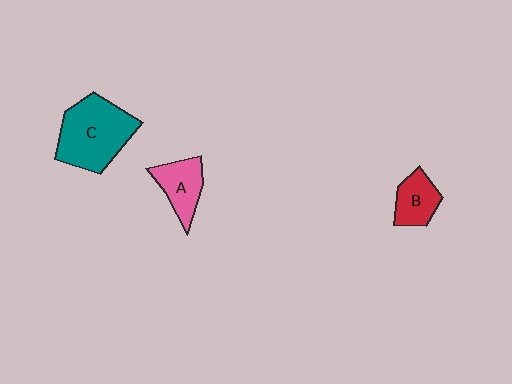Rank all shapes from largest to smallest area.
From largest to smallest: C (teal), A (pink), B (red).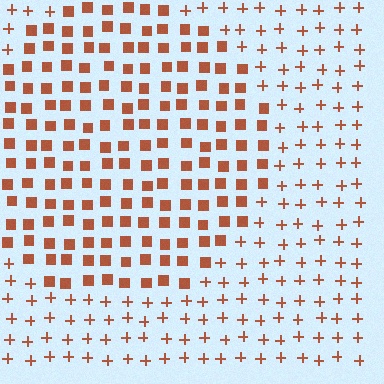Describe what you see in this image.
The image is filled with small brown elements arranged in a uniform grid. A circle-shaped region contains squares, while the surrounding area contains plus signs. The boundary is defined purely by the change in element shape.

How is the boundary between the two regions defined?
The boundary is defined by a change in element shape: squares inside vs. plus signs outside. All elements share the same color and spacing.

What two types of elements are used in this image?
The image uses squares inside the circle region and plus signs outside it.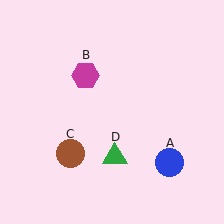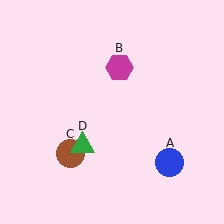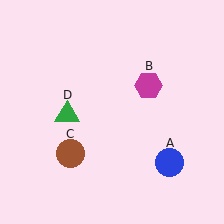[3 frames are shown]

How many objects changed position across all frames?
2 objects changed position: magenta hexagon (object B), green triangle (object D).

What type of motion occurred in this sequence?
The magenta hexagon (object B), green triangle (object D) rotated clockwise around the center of the scene.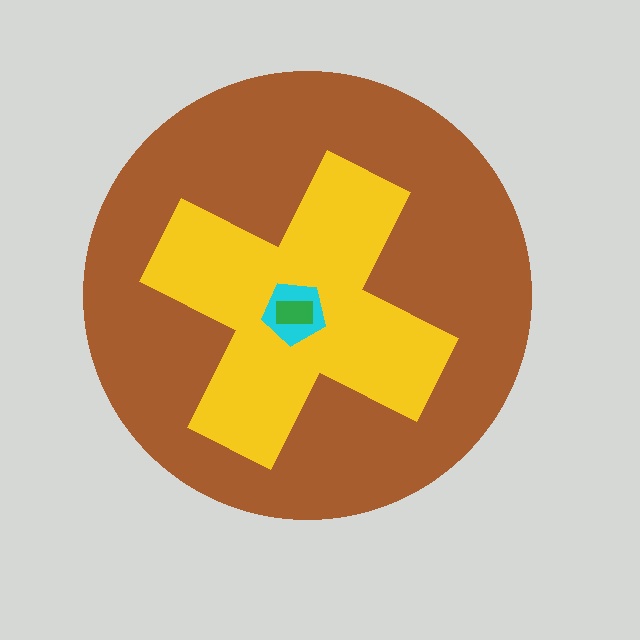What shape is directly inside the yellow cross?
The cyan pentagon.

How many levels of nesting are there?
4.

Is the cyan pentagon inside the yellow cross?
Yes.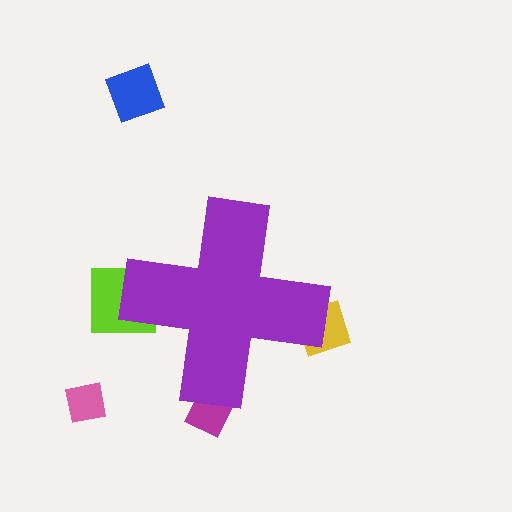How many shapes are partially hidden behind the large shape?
3 shapes are partially hidden.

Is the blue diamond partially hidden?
No, the blue diamond is fully visible.